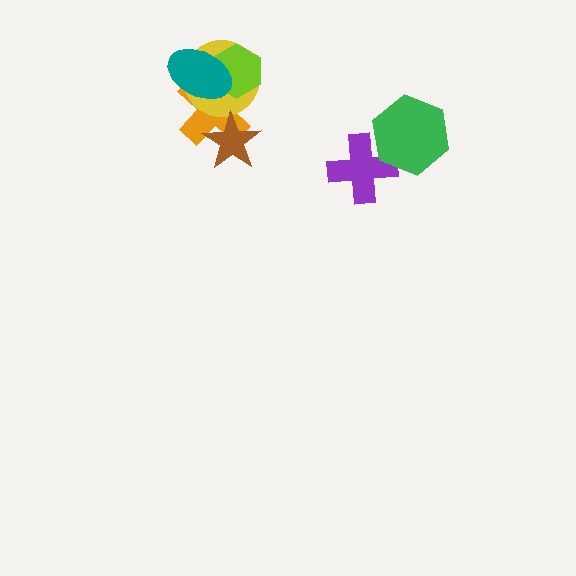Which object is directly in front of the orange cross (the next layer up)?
The yellow circle is directly in front of the orange cross.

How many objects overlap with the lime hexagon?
3 objects overlap with the lime hexagon.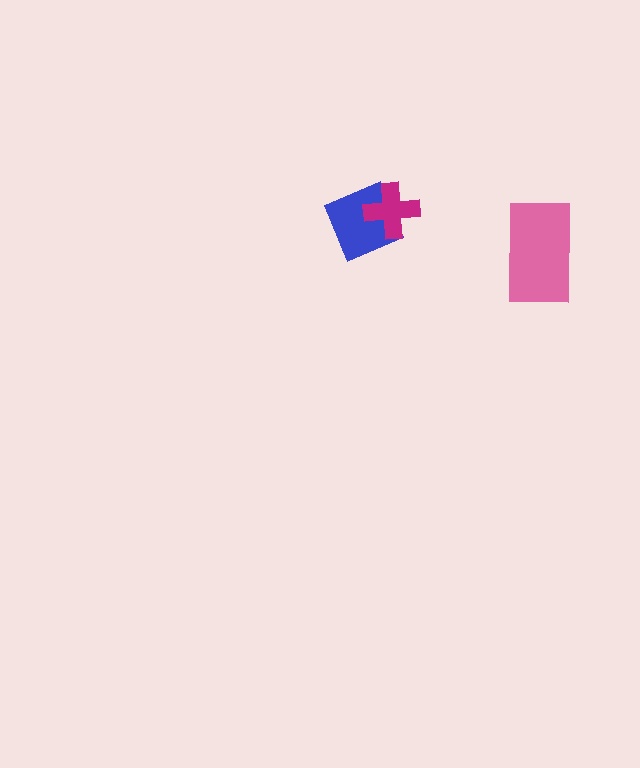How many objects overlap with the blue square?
1 object overlaps with the blue square.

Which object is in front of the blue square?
The magenta cross is in front of the blue square.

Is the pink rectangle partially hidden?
No, no other shape covers it.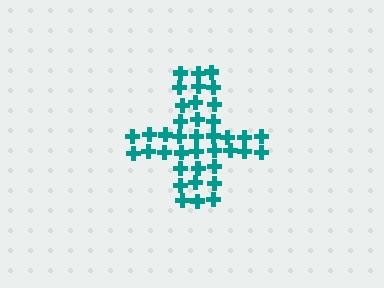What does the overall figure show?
The overall figure shows a cross.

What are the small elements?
The small elements are crosses.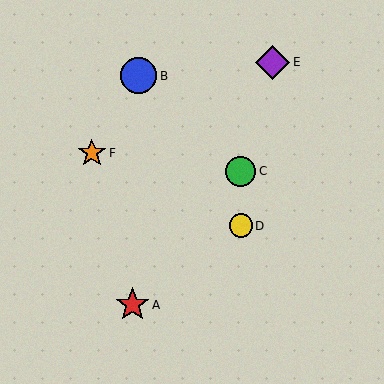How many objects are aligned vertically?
2 objects (C, D) are aligned vertically.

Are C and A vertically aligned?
No, C is at x≈241 and A is at x≈132.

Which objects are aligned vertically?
Objects C, D are aligned vertically.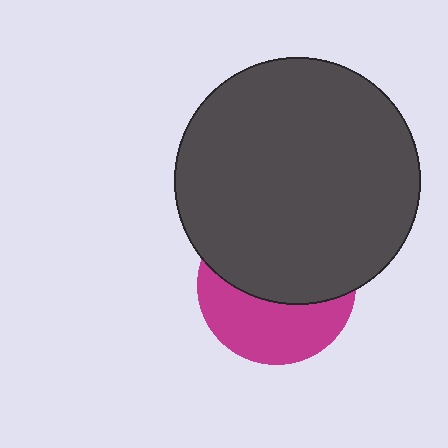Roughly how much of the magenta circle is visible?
A small part of it is visible (roughly 43%).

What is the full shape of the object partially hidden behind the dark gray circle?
The partially hidden object is a magenta circle.